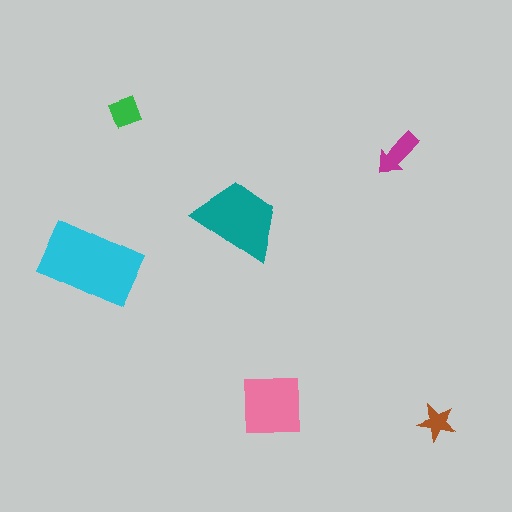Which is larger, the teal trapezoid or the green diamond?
The teal trapezoid.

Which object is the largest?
The cyan rectangle.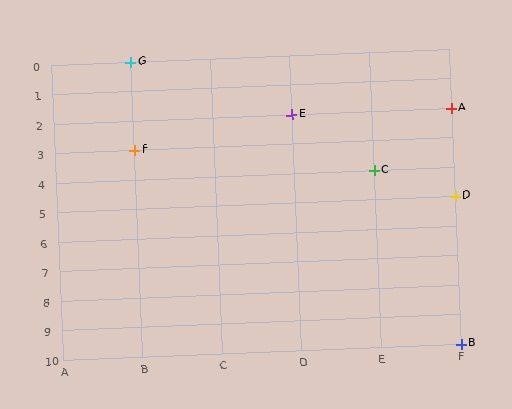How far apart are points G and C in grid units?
Points G and C are 3 columns and 4 rows apart (about 5.0 grid units diagonally).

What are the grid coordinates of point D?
Point D is at grid coordinates (F, 5).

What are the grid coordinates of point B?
Point B is at grid coordinates (F, 10).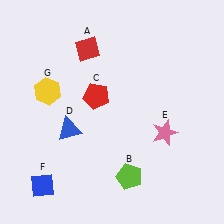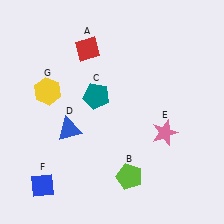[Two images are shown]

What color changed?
The pentagon (C) changed from red in Image 1 to teal in Image 2.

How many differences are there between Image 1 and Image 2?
There is 1 difference between the two images.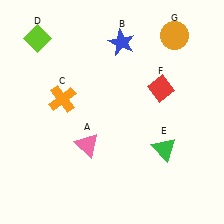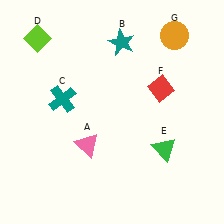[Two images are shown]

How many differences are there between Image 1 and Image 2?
There are 2 differences between the two images.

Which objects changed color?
B changed from blue to teal. C changed from orange to teal.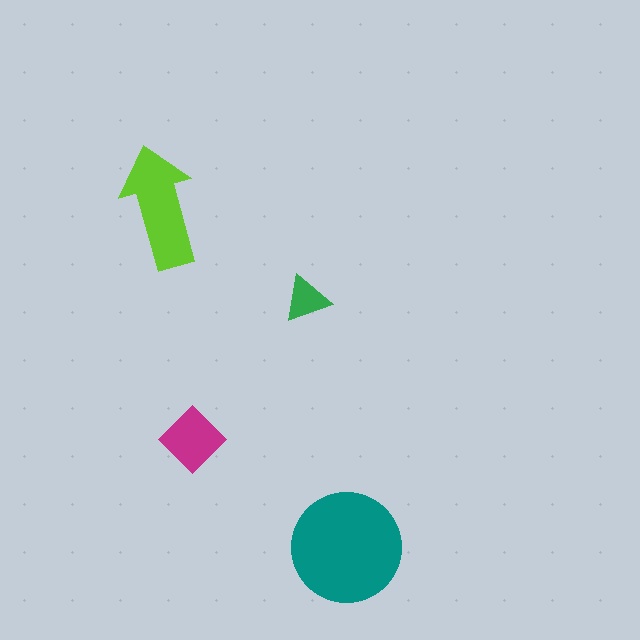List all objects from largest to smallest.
The teal circle, the lime arrow, the magenta diamond, the green triangle.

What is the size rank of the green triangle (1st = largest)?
4th.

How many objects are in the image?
There are 4 objects in the image.